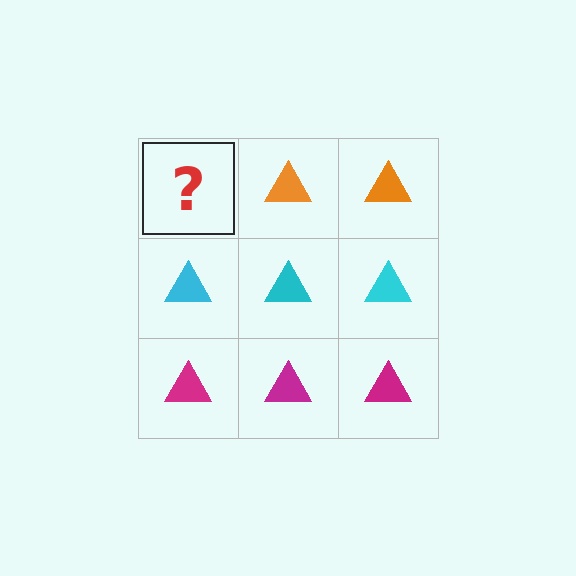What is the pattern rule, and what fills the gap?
The rule is that each row has a consistent color. The gap should be filled with an orange triangle.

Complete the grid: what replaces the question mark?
The question mark should be replaced with an orange triangle.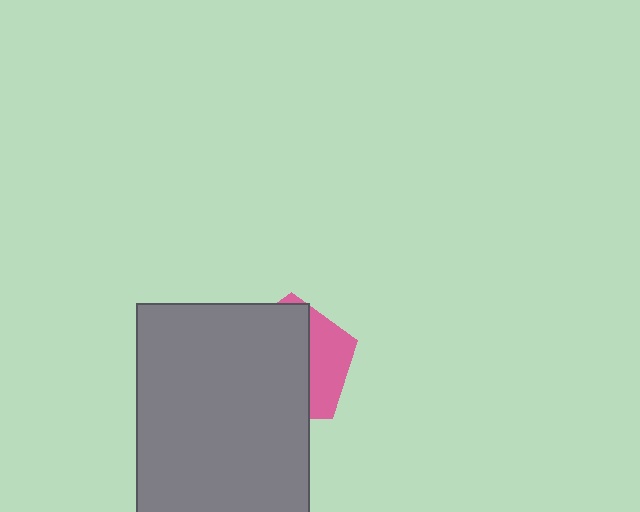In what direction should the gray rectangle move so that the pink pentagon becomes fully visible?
The gray rectangle should move left. That is the shortest direction to clear the overlap and leave the pink pentagon fully visible.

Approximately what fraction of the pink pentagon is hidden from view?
Roughly 67% of the pink pentagon is hidden behind the gray rectangle.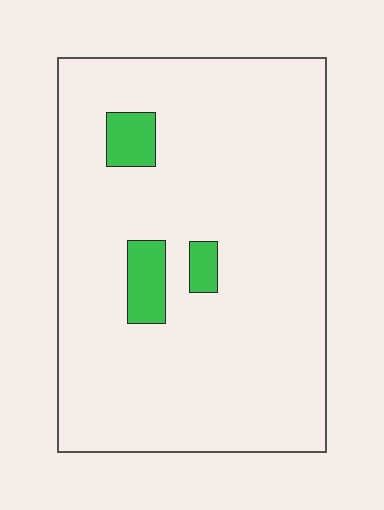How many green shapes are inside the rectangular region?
3.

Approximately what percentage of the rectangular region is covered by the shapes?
Approximately 5%.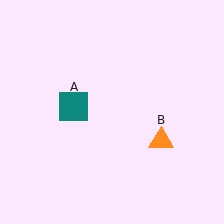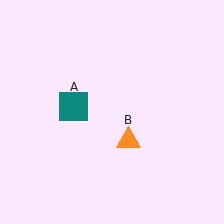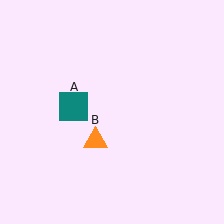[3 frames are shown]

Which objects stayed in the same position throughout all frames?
Teal square (object A) remained stationary.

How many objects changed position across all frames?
1 object changed position: orange triangle (object B).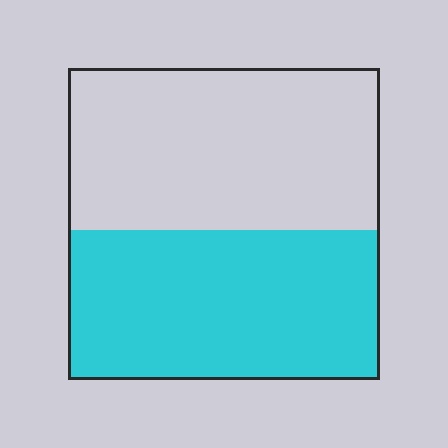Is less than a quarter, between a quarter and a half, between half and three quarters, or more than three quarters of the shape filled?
Between a quarter and a half.